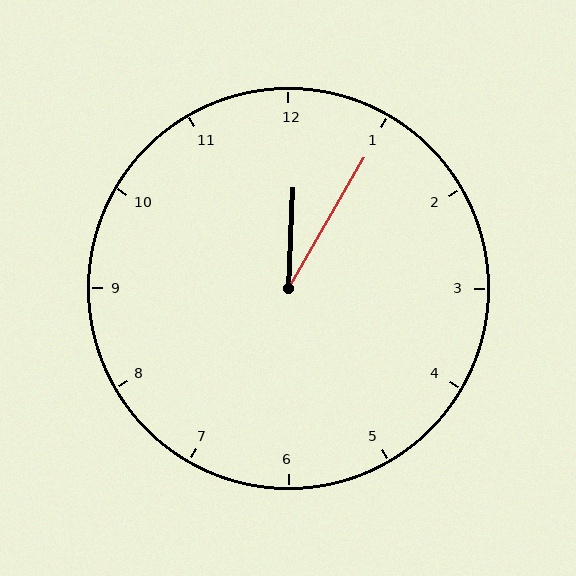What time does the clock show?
12:05.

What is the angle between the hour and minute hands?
Approximately 28 degrees.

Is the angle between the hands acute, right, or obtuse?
It is acute.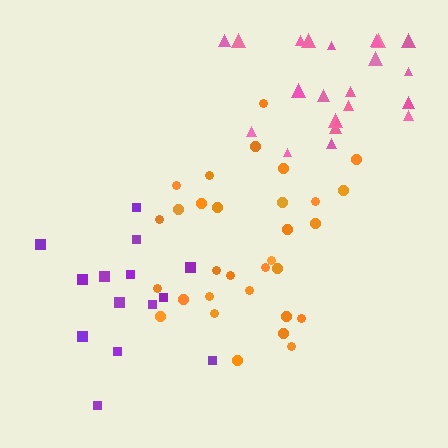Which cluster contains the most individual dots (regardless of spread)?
Orange (31).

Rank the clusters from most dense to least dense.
orange, pink, purple.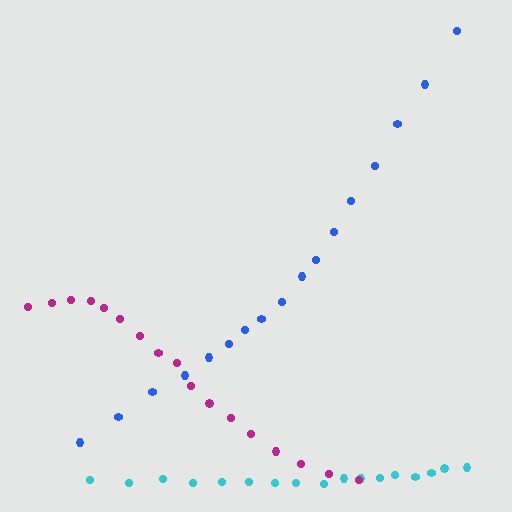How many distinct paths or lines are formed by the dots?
There are 3 distinct paths.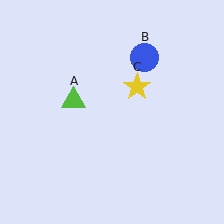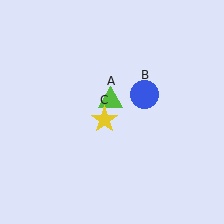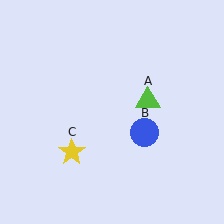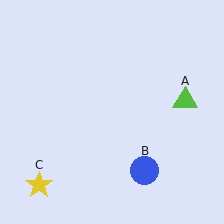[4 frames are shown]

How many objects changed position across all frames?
3 objects changed position: lime triangle (object A), blue circle (object B), yellow star (object C).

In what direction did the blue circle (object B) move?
The blue circle (object B) moved down.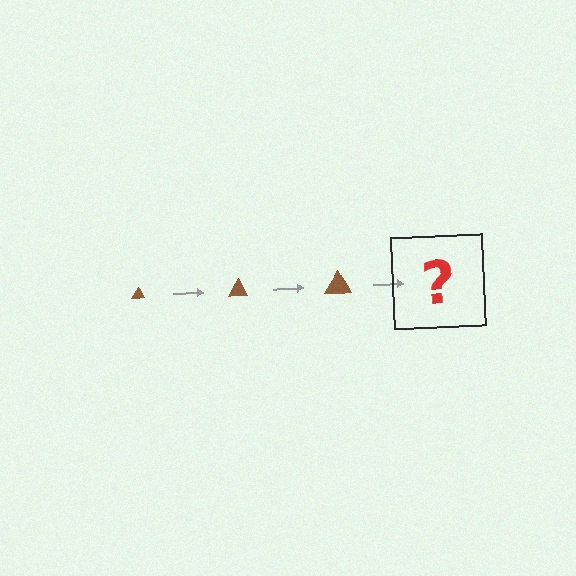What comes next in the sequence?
The next element should be a brown triangle, larger than the previous one.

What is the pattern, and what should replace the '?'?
The pattern is that the triangle gets progressively larger each step. The '?' should be a brown triangle, larger than the previous one.